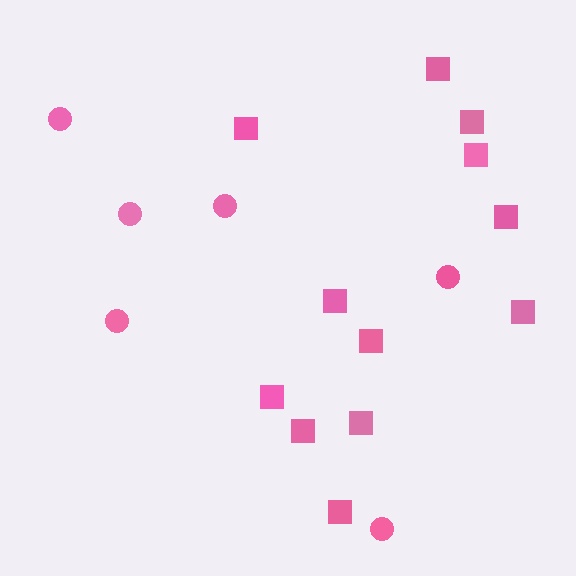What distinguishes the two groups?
There are 2 groups: one group of squares (12) and one group of circles (6).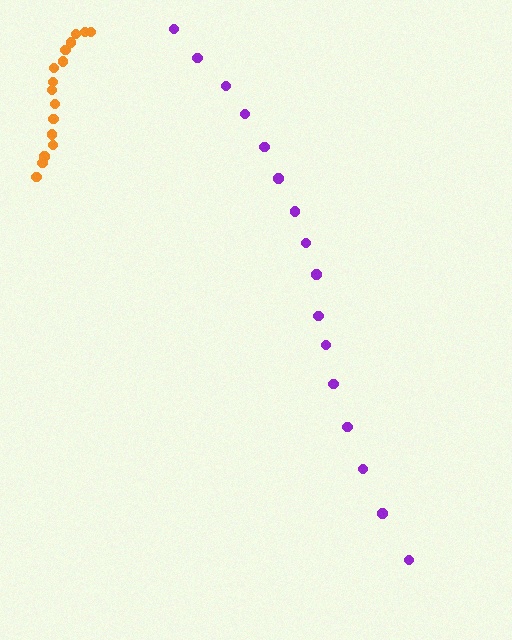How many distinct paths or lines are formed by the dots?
There are 2 distinct paths.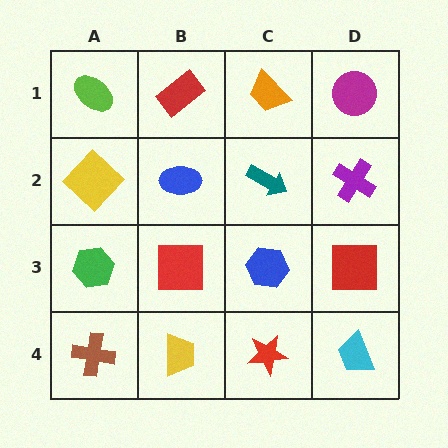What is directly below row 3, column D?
A cyan trapezoid.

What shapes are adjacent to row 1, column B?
A blue ellipse (row 2, column B), a lime ellipse (row 1, column A), an orange trapezoid (row 1, column C).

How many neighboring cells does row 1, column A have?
2.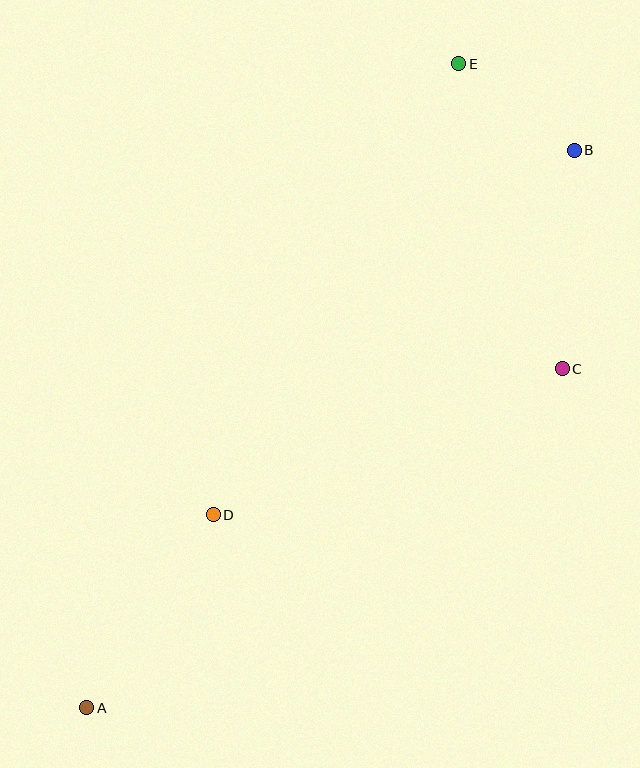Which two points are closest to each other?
Points B and E are closest to each other.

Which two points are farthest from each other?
Points A and E are farthest from each other.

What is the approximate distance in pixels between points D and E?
The distance between D and E is approximately 514 pixels.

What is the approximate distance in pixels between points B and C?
The distance between B and C is approximately 219 pixels.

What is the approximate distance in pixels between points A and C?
The distance between A and C is approximately 585 pixels.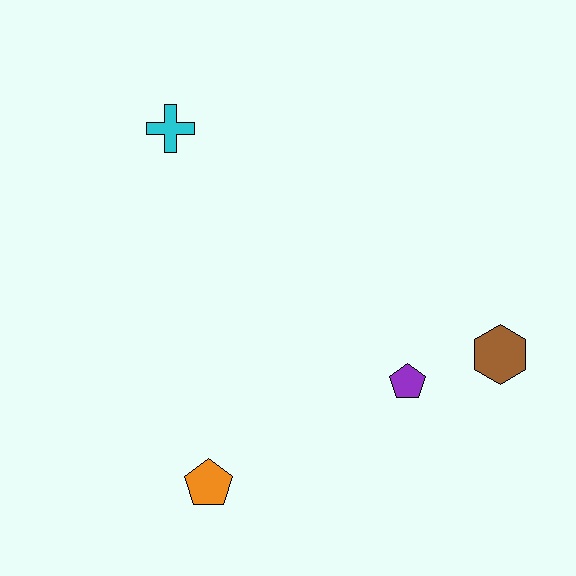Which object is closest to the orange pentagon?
The purple pentagon is closest to the orange pentagon.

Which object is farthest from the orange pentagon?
The cyan cross is farthest from the orange pentagon.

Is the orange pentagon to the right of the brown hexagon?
No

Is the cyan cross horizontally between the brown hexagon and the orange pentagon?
No